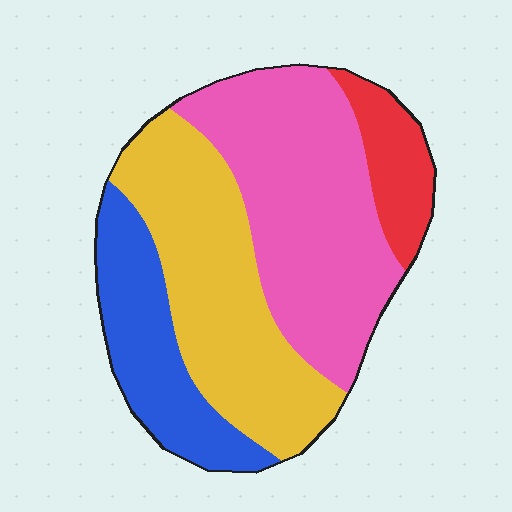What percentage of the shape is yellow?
Yellow takes up about one third (1/3) of the shape.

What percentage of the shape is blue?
Blue takes up about one fifth (1/5) of the shape.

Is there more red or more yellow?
Yellow.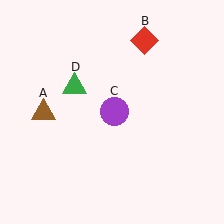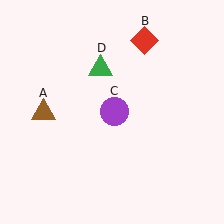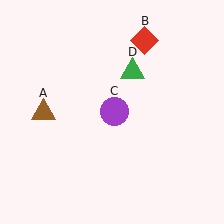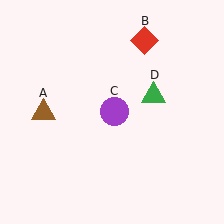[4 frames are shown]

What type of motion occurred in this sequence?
The green triangle (object D) rotated clockwise around the center of the scene.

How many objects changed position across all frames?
1 object changed position: green triangle (object D).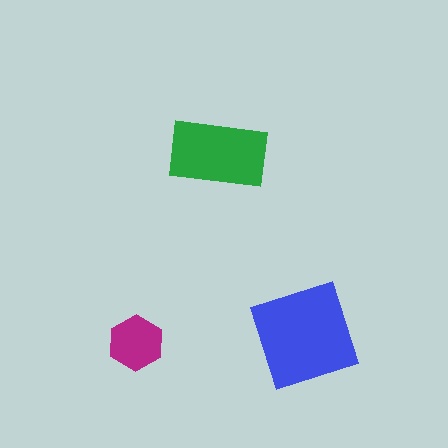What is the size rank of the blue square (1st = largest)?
1st.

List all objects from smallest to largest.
The magenta hexagon, the green rectangle, the blue square.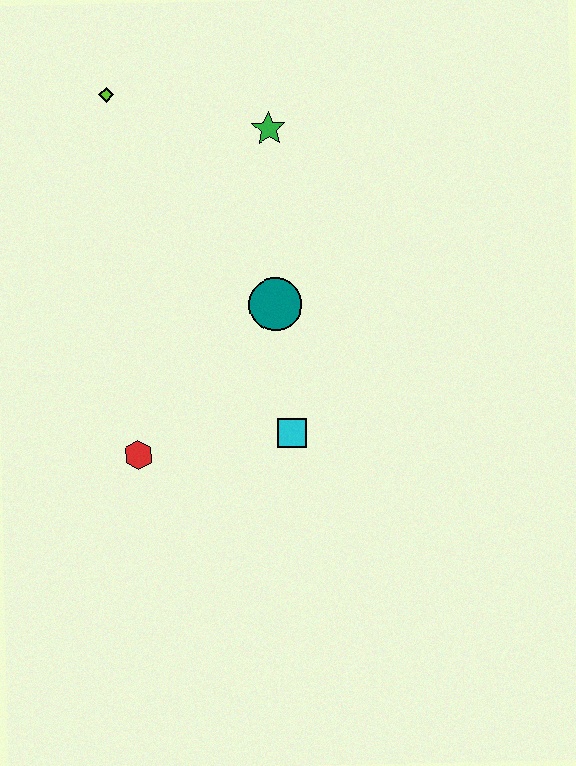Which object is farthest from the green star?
The red hexagon is farthest from the green star.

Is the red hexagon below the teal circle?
Yes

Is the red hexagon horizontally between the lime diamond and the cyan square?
Yes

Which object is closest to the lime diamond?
The green star is closest to the lime diamond.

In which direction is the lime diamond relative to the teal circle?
The lime diamond is above the teal circle.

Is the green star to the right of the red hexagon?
Yes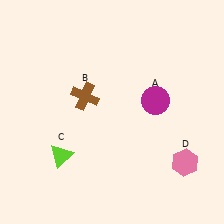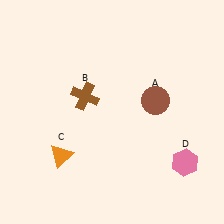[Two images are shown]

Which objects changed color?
A changed from magenta to brown. C changed from lime to orange.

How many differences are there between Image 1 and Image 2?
There are 2 differences between the two images.